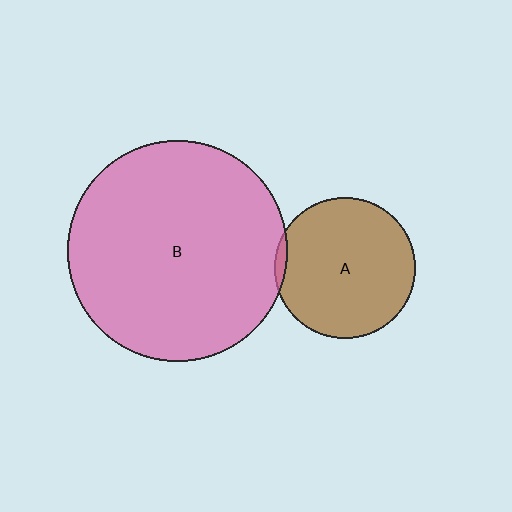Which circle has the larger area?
Circle B (pink).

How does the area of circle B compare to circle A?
Approximately 2.4 times.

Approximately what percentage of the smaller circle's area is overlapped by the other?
Approximately 5%.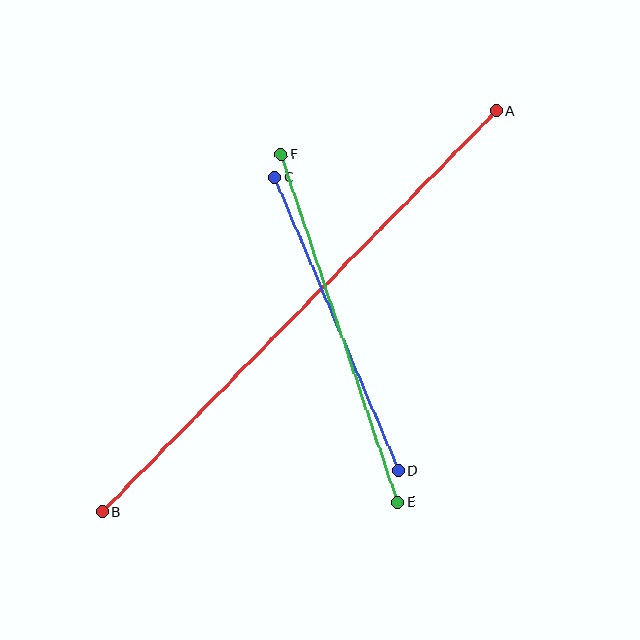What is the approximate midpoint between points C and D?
The midpoint is at approximately (337, 324) pixels.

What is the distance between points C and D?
The distance is approximately 318 pixels.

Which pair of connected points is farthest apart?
Points A and B are farthest apart.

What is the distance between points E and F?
The distance is approximately 367 pixels.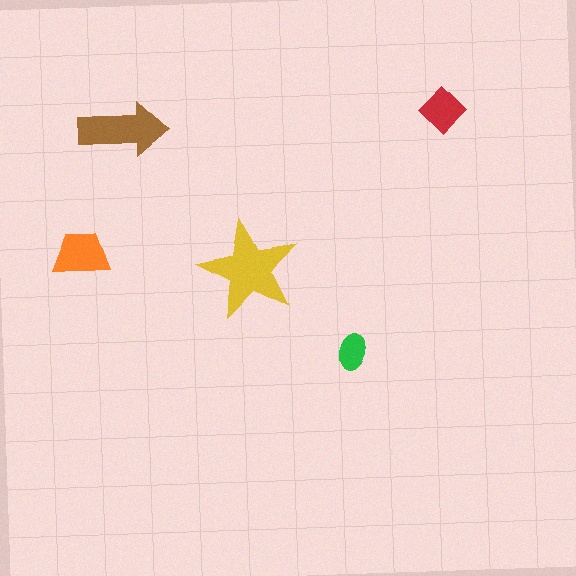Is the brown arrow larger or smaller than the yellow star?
Smaller.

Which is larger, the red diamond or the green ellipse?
The red diamond.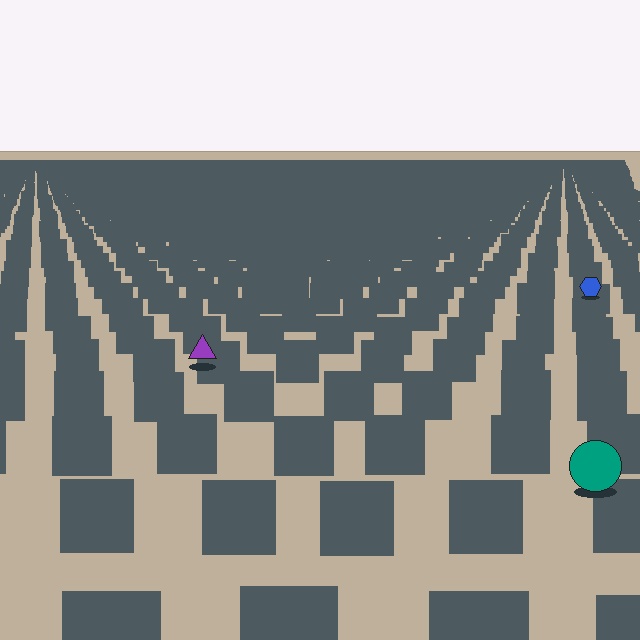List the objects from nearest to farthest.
From nearest to farthest: the teal circle, the purple triangle, the blue hexagon.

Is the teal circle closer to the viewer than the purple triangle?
Yes. The teal circle is closer — you can tell from the texture gradient: the ground texture is coarser near it.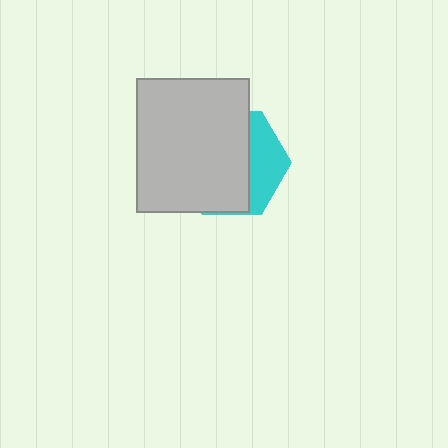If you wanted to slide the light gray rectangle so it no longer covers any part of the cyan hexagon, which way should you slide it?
Slide it left — that is the most direct way to separate the two shapes.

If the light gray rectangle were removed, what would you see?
You would see the complete cyan hexagon.